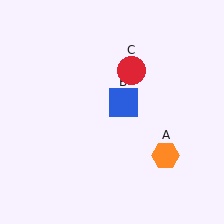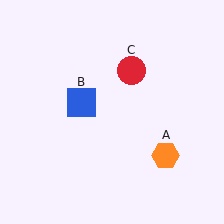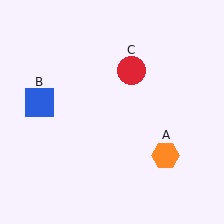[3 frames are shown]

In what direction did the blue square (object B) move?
The blue square (object B) moved left.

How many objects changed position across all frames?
1 object changed position: blue square (object B).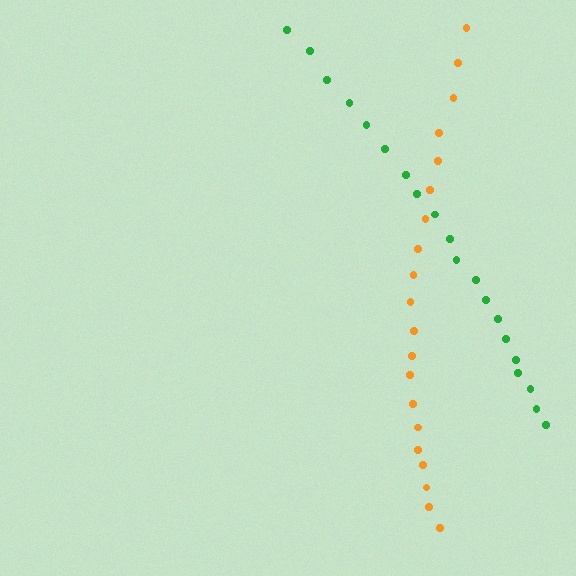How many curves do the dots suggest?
There are 2 distinct paths.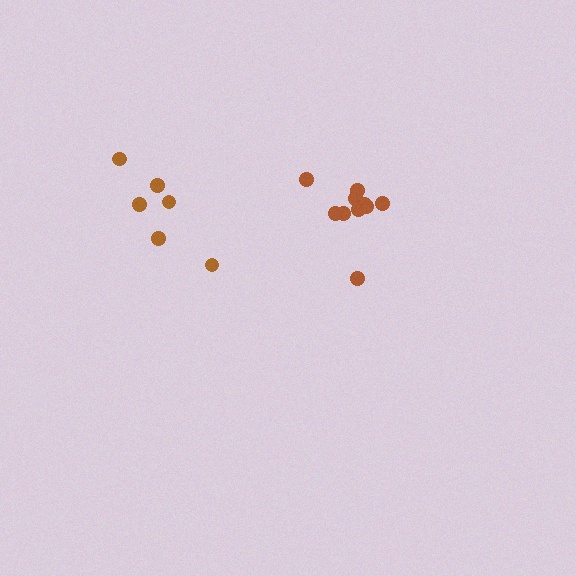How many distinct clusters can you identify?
There are 2 distinct clusters.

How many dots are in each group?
Group 1: 11 dots, Group 2: 6 dots (17 total).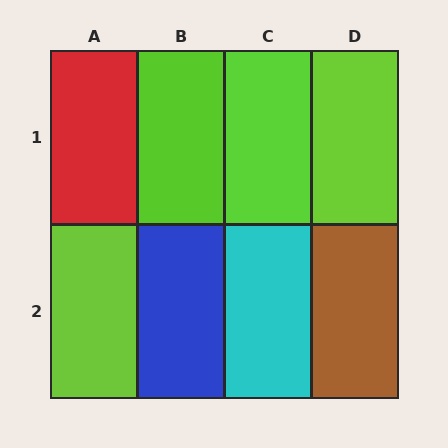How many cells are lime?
4 cells are lime.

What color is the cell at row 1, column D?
Lime.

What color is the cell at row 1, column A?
Red.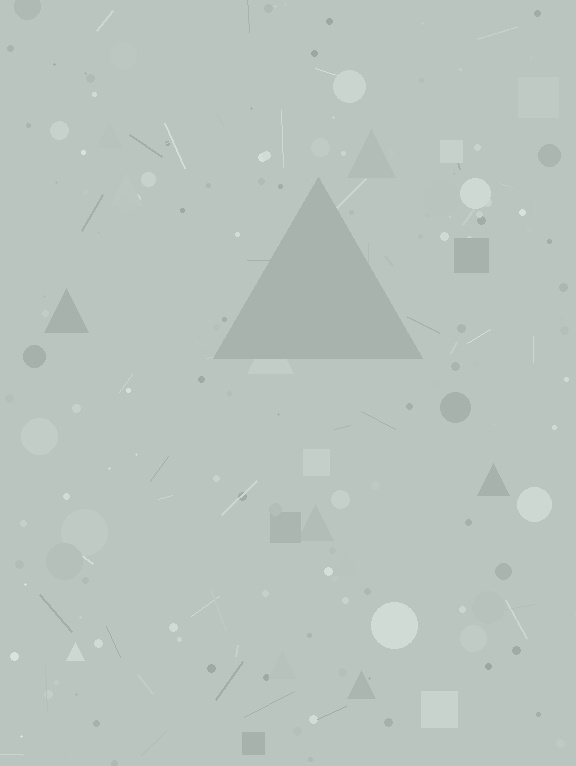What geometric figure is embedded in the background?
A triangle is embedded in the background.